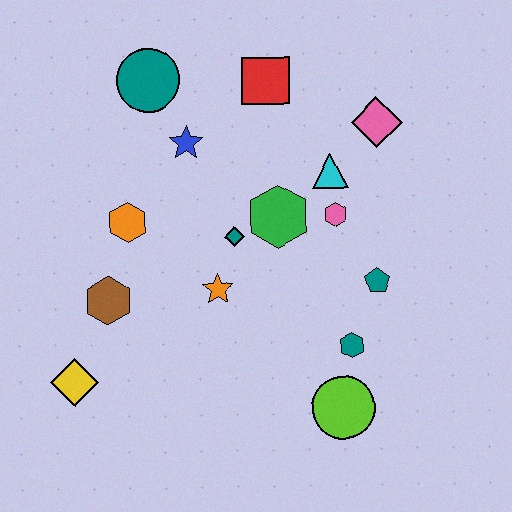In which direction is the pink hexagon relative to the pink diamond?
The pink hexagon is below the pink diamond.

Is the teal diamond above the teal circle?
No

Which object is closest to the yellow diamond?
The brown hexagon is closest to the yellow diamond.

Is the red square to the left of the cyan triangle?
Yes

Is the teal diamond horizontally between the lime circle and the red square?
No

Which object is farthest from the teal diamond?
The yellow diamond is farthest from the teal diamond.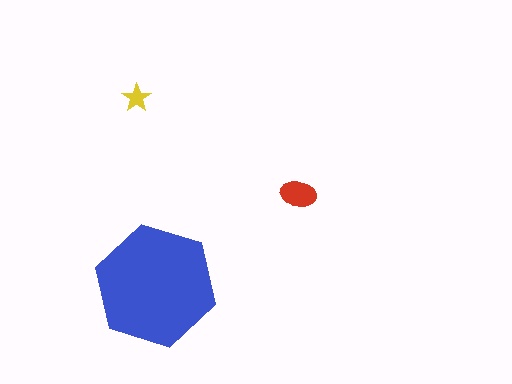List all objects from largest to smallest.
The blue hexagon, the red ellipse, the yellow star.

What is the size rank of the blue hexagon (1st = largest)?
1st.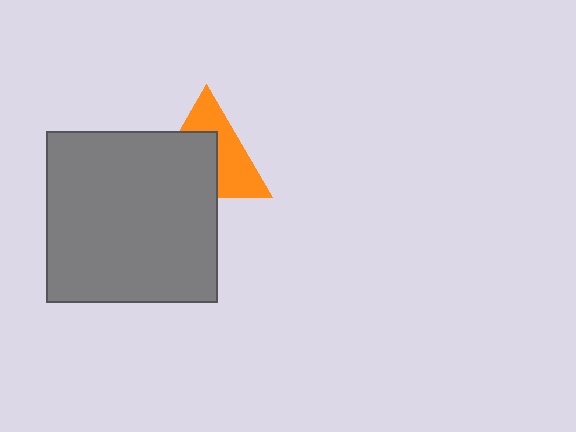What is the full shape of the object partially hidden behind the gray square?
The partially hidden object is an orange triangle.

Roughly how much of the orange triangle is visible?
About half of it is visible (roughly 50%).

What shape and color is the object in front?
The object in front is a gray square.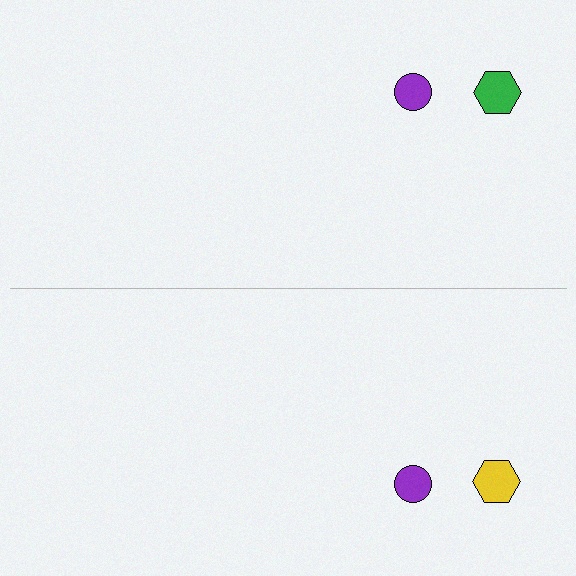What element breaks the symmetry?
The yellow hexagon on the bottom side breaks the symmetry — its mirror counterpart is green.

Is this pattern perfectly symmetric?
No, the pattern is not perfectly symmetric. The yellow hexagon on the bottom side breaks the symmetry — its mirror counterpart is green.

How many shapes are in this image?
There are 4 shapes in this image.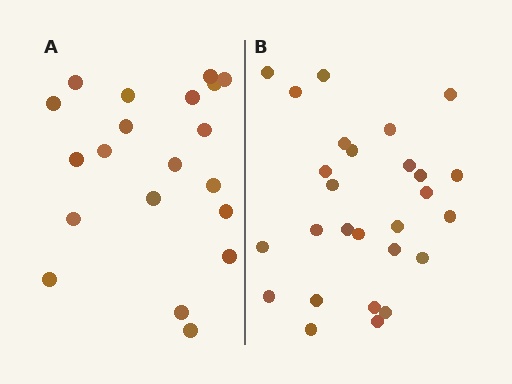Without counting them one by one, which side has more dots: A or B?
Region B (the right region) has more dots.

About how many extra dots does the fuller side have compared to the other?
Region B has roughly 8 or so more dots than region A.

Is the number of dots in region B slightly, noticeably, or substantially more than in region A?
Region B has noticeably more, but not dramatically so. The ratio is roughly 1.4 to 1.